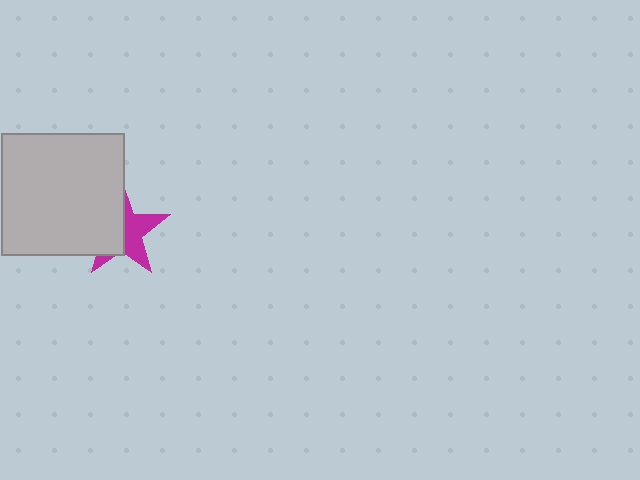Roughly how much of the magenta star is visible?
About half of it is visible (roughly 47%).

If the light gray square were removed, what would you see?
You would see the complete magenta star.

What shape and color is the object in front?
The object in front is a light gray square.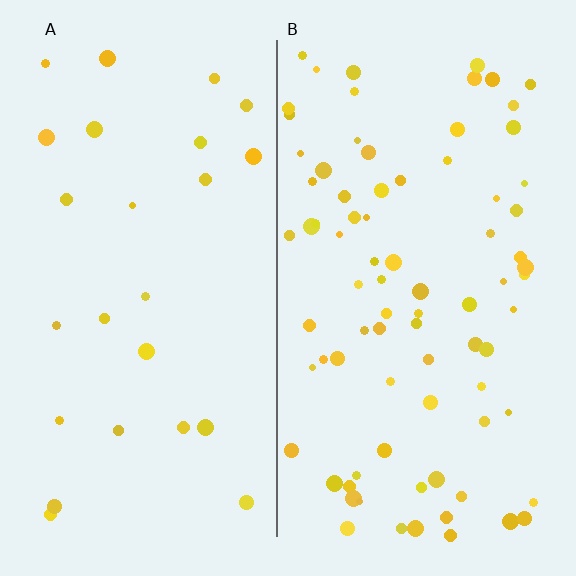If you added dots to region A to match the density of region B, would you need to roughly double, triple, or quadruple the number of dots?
Approximately triple.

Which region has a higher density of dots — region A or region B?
B (the right).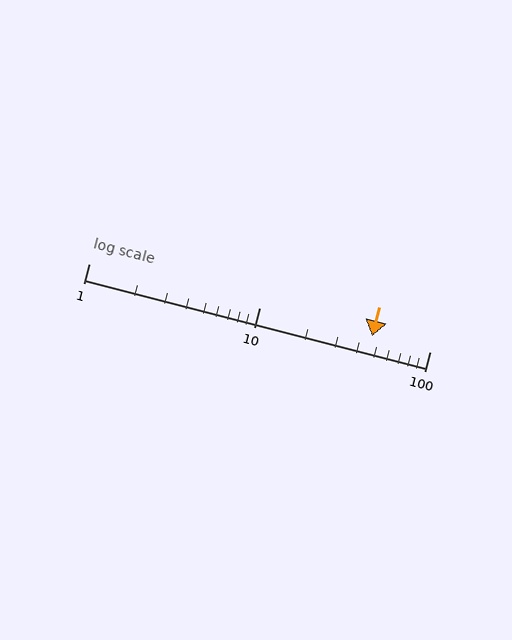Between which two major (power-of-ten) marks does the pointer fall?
The pointer is between 10 and 100.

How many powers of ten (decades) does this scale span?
The scale spans 2 decades, from 1 to 100.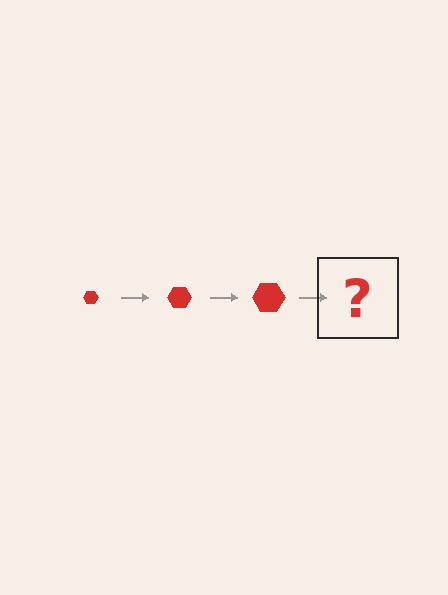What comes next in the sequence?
The next element should be a red hexagon, larger than the previous one.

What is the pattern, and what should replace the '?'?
The pattern is that the hexagon gets progressively larger each step. The '?' should be a red hexagon, larger than the previous one.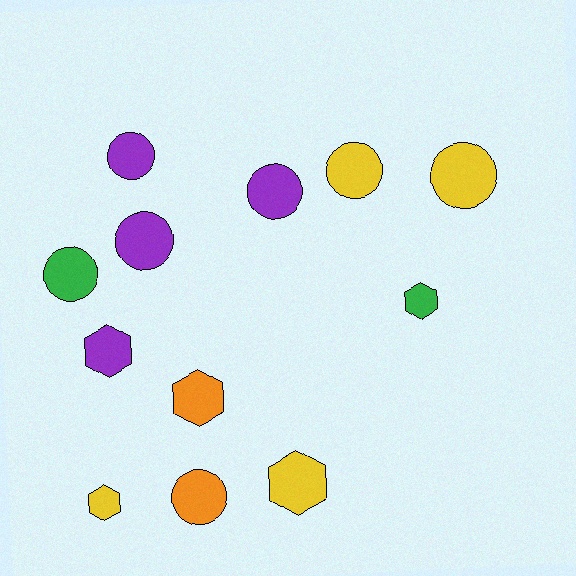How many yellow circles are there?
There are 2 yellow circles.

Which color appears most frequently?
Purple, with 4 objects.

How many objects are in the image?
There are 12 objects.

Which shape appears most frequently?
Circle, with 7 objects.